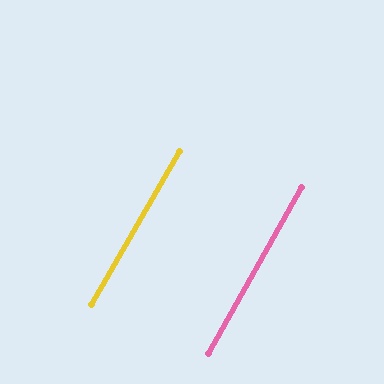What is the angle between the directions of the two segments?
Approximately 1 degree.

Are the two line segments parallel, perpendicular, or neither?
Parallel — their directions differ by only 0.7°.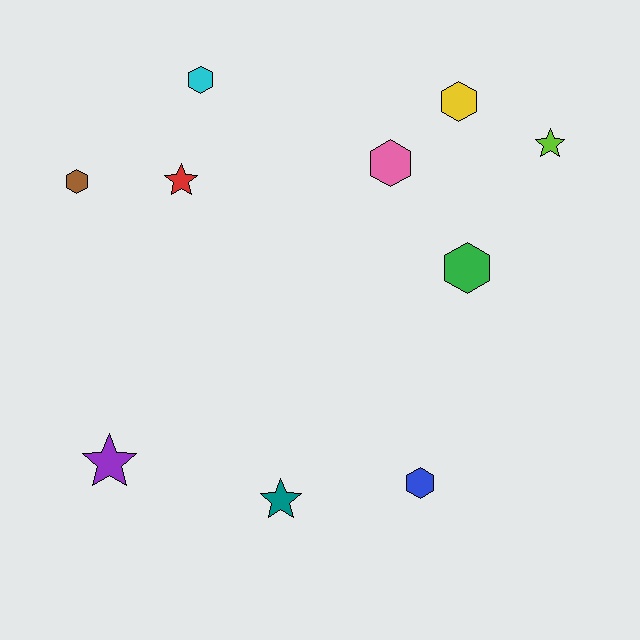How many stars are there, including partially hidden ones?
There are 4 stars.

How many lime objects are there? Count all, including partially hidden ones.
There is 1 lime object.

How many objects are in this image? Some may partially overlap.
There are 10 objects.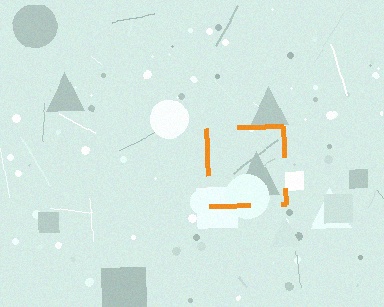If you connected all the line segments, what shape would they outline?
They would outline a square.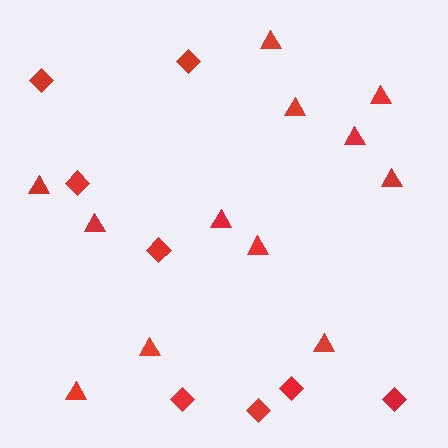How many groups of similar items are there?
There are 2 groups: one group of diamonds (8) and one group of triangles (12).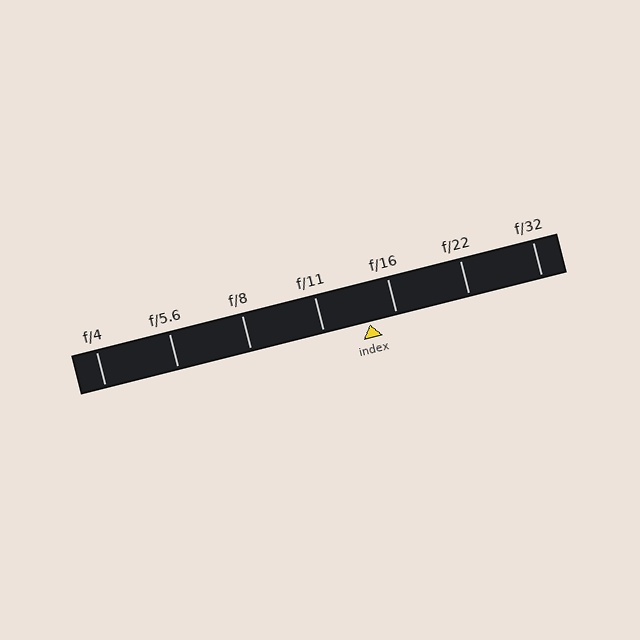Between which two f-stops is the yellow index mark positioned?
The index mark is between f/11 and f/16.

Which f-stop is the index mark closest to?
The index mark is closest to f/16.